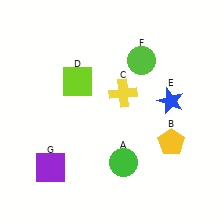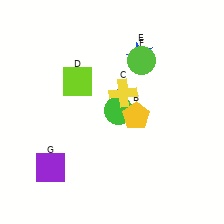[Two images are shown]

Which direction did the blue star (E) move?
The blue star (E) moved up.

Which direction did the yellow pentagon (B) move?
The yellow pentagon (B) moved left.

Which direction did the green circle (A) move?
The green circle (A) moved up.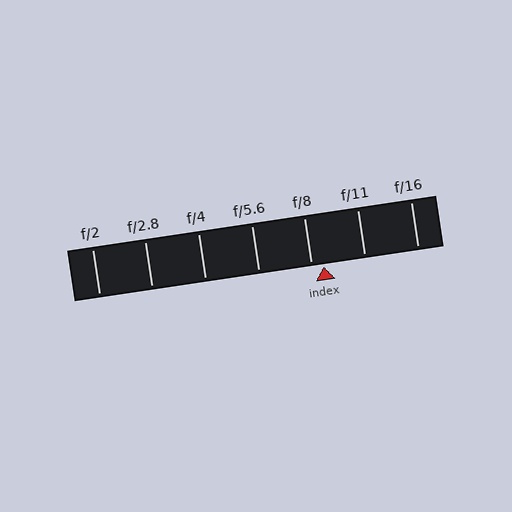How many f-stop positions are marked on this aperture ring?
There are 7 f-stop positions marked.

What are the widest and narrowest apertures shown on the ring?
The widest aperture shown is f/2 and the narrowest is f/16.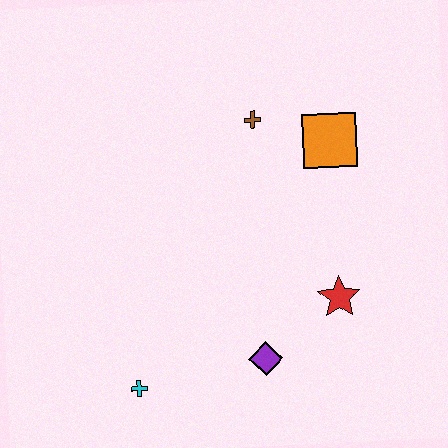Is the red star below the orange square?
Yes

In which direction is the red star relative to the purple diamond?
The red star is to the right of the purple diamond.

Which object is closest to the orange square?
The brown cross is closest to the orange square.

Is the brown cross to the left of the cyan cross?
No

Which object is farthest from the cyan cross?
The orange square is farthest from the cyan cross.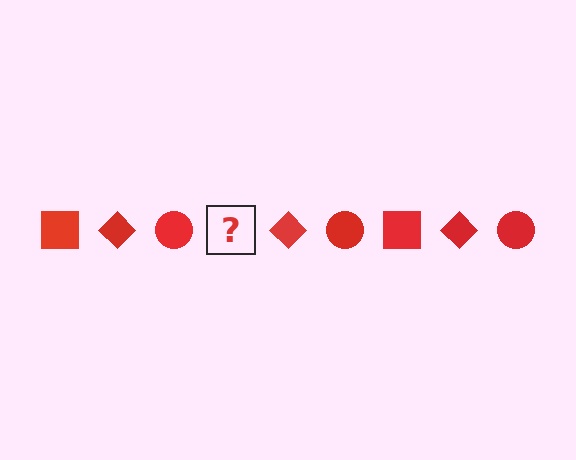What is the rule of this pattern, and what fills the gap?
The rule is that the pattern cycles through square, diamond, circle shapes in red. The gap should be filled with a red square.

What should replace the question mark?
The question mark should be replaced with a red square.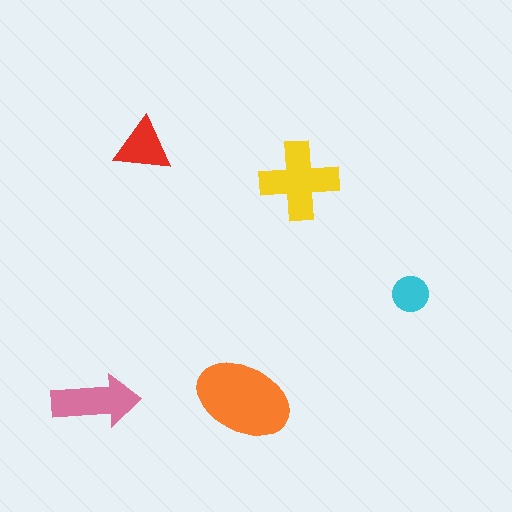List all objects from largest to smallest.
The orange ellipse, the yellow cross, the pink arrow, the red triangle, the cyan circle.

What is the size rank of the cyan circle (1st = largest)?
5th.